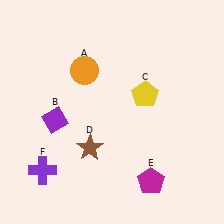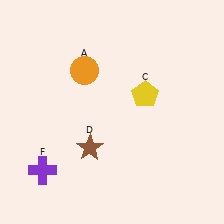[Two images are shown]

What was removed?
The purple diamond (B), the magenta pentagon (E) were removed in Image 2.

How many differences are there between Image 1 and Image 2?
There are 2 differences between the two images.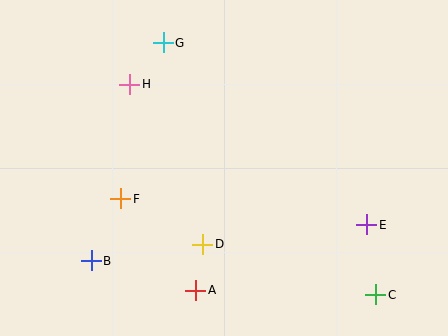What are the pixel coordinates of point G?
Point G is at (163, 43).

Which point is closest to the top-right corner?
Point E is closest to the top-right corner.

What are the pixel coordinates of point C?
Point C is at (376, 295).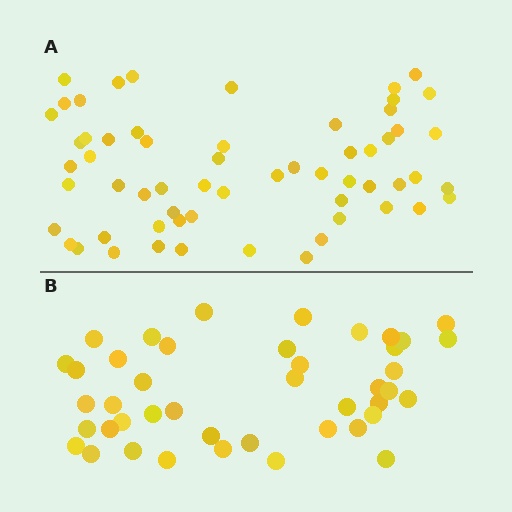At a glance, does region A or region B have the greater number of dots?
Region A (the top region) has more dots.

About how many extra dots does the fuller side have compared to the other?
Region A has approximately 15 more dots than region B.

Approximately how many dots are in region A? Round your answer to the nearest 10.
About 60 dots.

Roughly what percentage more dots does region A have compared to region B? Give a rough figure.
About 40% more.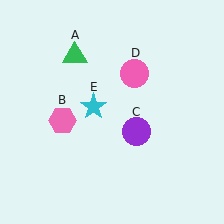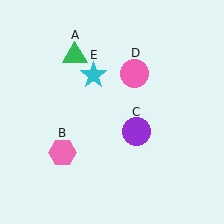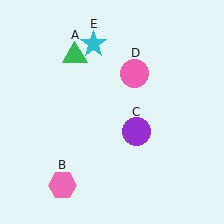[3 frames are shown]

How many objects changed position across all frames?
2 objects changed position: pink hexagon (object B), cyan star (object E).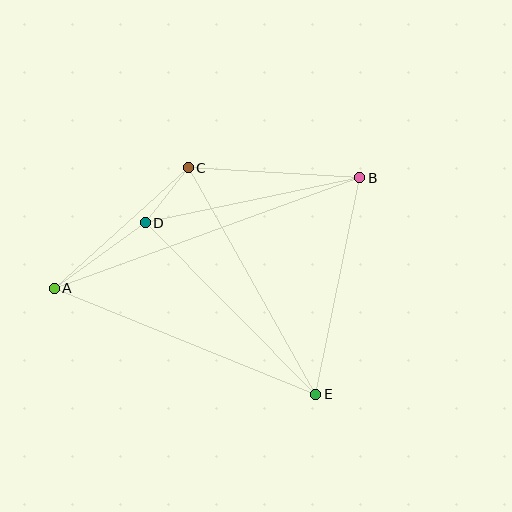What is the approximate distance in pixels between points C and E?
The distance between C and E is approximately 260 pixels.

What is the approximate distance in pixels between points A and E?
The distance between A and E is approximately 282 pixels.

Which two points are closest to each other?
Points C and D are closest to each other.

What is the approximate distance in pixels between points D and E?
The distance between D and E is approximately 242 pixels.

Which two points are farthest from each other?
Points A and B are farthest from each other.